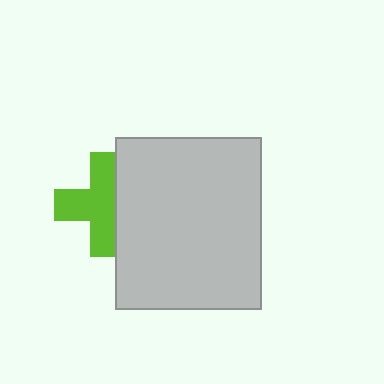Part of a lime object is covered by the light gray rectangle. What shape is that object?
It is a cross.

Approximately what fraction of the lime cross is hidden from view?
Roughly 32% of the lime cross is hidden behind the light gray rectangle.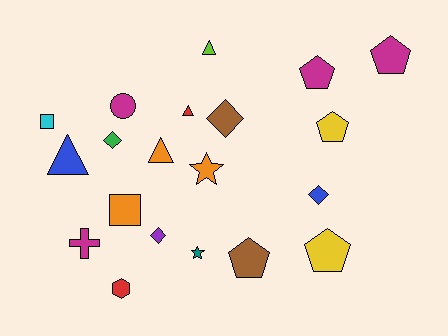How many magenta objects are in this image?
There are 4 magenta objects.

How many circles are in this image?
There is 1 circle.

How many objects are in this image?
There are 20 objects.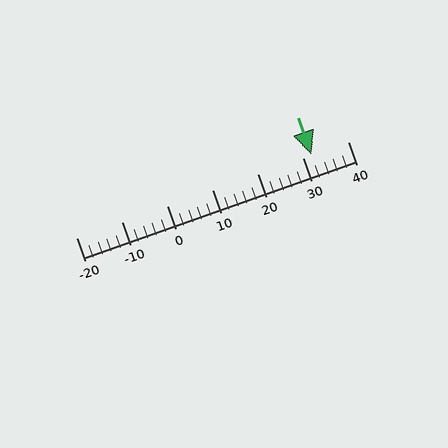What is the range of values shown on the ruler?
The ruler shows values from -20 to 40.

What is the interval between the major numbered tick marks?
The major tick marks are spaced 10 units apart.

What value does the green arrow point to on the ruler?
The green arrow points to approximately 32.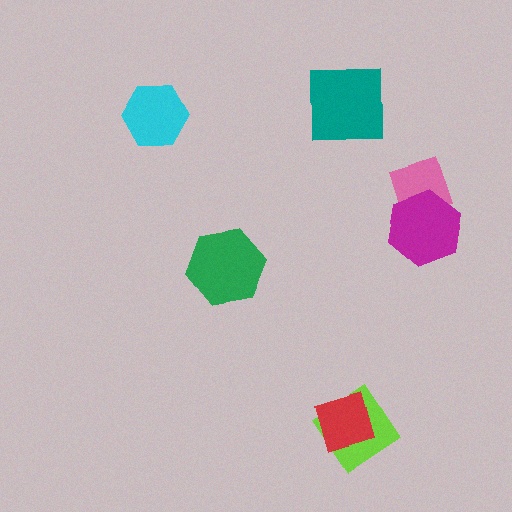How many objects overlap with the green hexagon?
0 objects overlap with the green hexagon.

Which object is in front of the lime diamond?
The red diamond is in front of the lime diamond.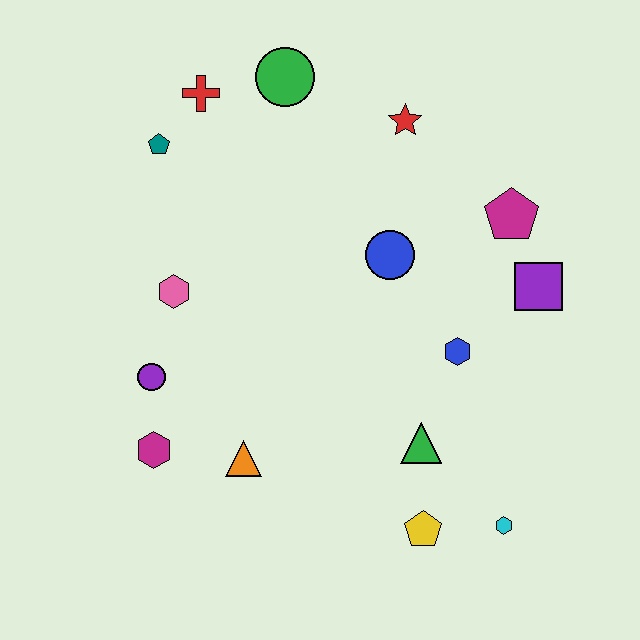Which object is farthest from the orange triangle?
The green circle is farthest from the orange triangle.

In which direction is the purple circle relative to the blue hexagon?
The purple circle is to the left of the blue hexagon.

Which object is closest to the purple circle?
The magenta hexagon is closest to the purple circle.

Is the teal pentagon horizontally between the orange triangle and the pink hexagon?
No